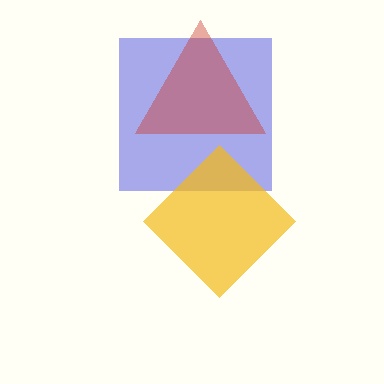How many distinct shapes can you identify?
There are 3 distinct shapes: a blue square, a yellow diamond, a red triangle.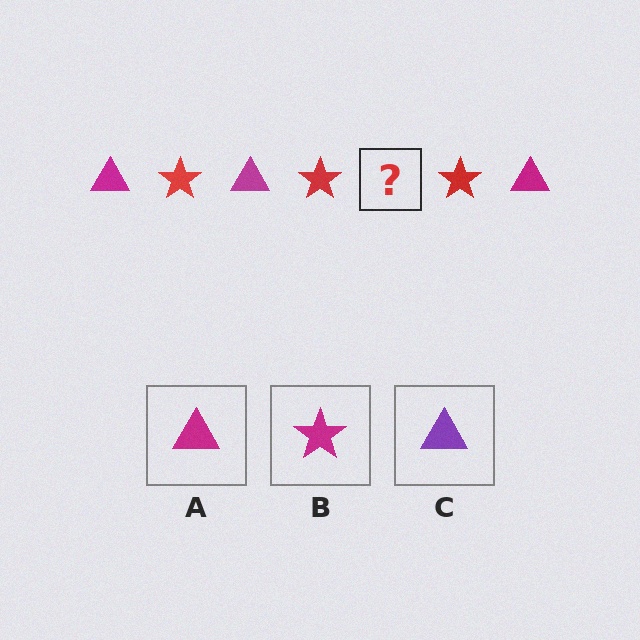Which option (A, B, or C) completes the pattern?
A.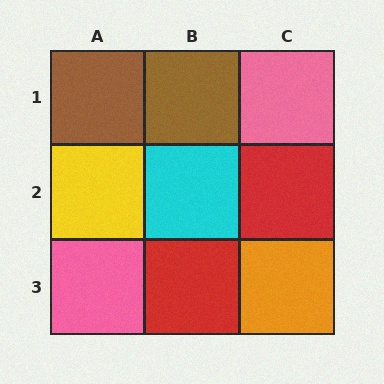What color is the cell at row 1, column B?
Brown.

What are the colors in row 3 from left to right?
Pink, red, orange.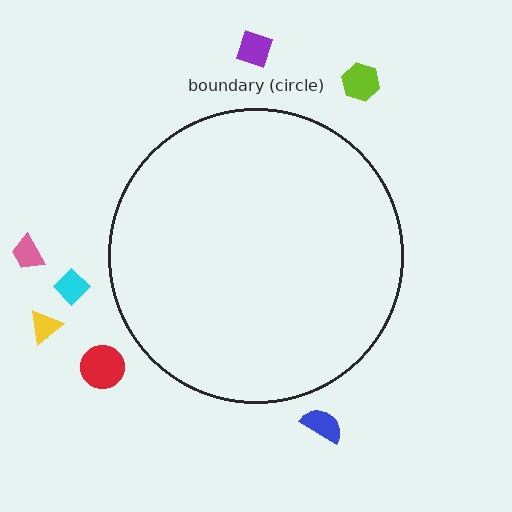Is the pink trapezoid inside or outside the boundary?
Outside.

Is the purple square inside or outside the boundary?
Outside.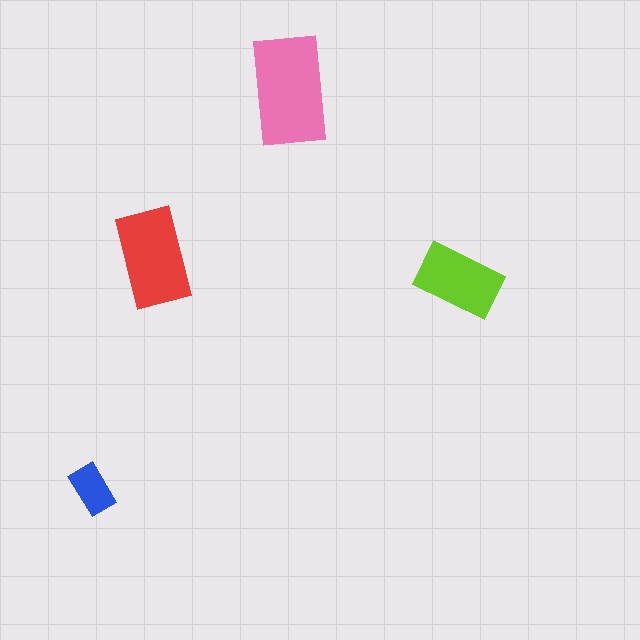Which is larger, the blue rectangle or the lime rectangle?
The lime one.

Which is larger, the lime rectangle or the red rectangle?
The red one.